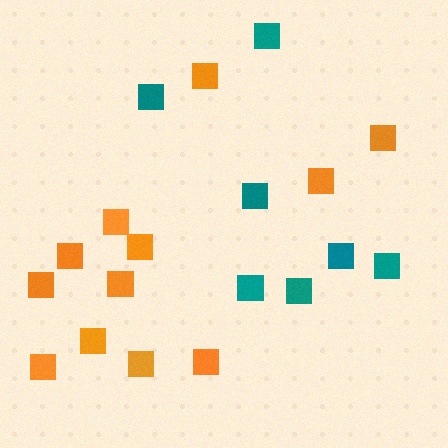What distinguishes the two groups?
There are 2 groups: one group of orange squares (12) and one group of teal squares (7).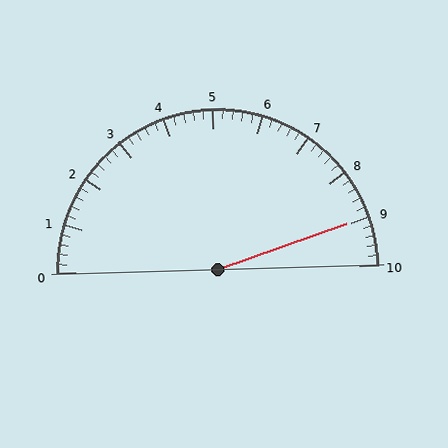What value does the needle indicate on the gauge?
The needle indicates approximately 9.0.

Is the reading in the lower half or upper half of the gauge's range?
The reading is in the upper half of the range (0 to 10).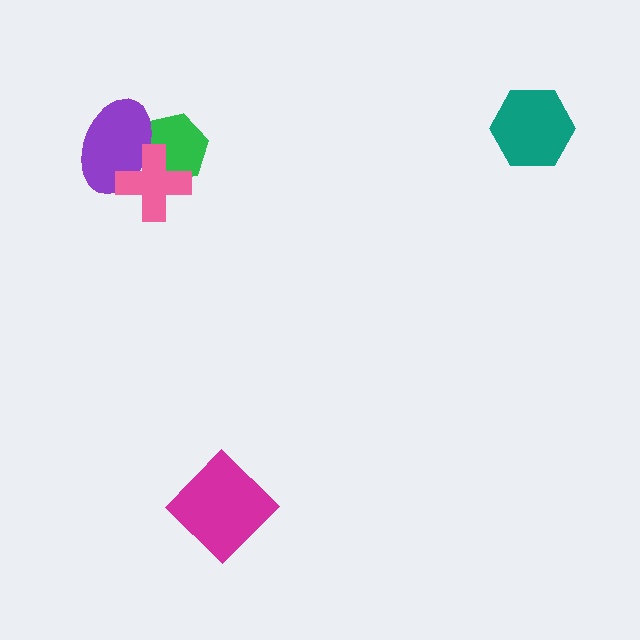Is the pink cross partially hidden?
No, no other shape covers it.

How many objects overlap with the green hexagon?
2 objects overlap with the green hexagon.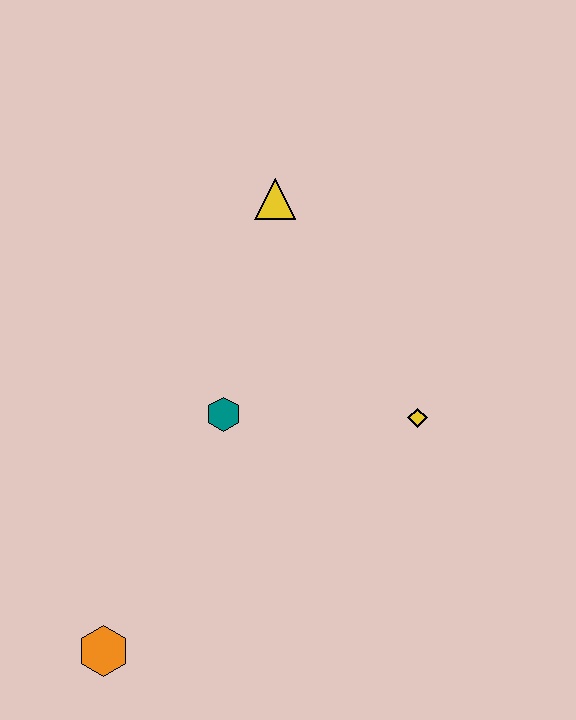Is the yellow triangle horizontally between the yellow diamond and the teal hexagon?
Yes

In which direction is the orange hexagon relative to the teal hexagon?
The orange hexagon is below the teal hexagon.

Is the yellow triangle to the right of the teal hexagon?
Yes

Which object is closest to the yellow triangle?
The teal hexagon is closest to the yellow triangle.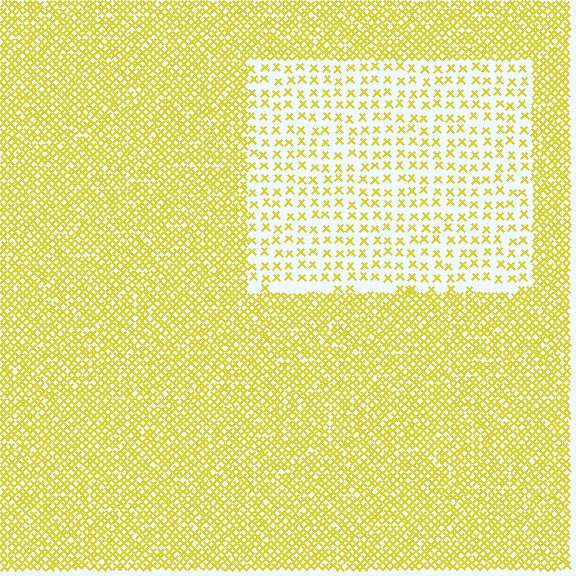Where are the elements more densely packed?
The elements are more densely packed outside the rectangle boundary.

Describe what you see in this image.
The image contains small yellow elements arranged at two different densities. A rectangle-shaped region is visible where the elements are less densely packed than the surrounding area.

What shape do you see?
I see a rectangle.